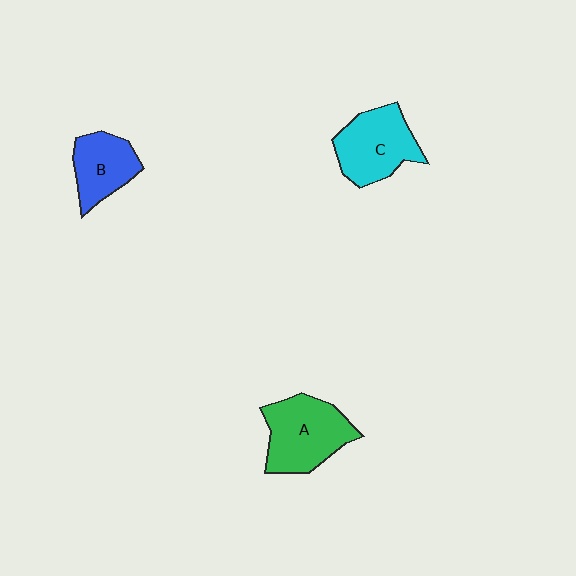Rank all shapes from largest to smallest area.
From largest to smallest: A (green), C (cyan), B (blue).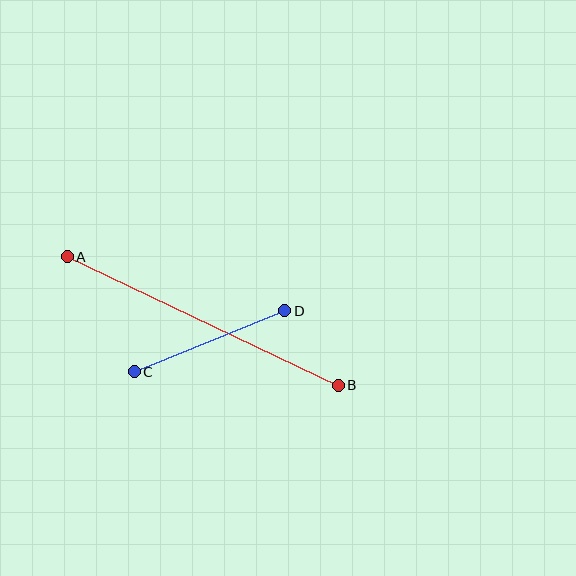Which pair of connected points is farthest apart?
Points A and B are farthest apart.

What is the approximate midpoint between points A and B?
The midpoint is at approximately (203, 321) pixels.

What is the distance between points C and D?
The distance is approximately 163 pixels.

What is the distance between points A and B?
The distance is approximately 300 pixels.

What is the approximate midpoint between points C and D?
The midpoint is at approximately (209, 341) pixels.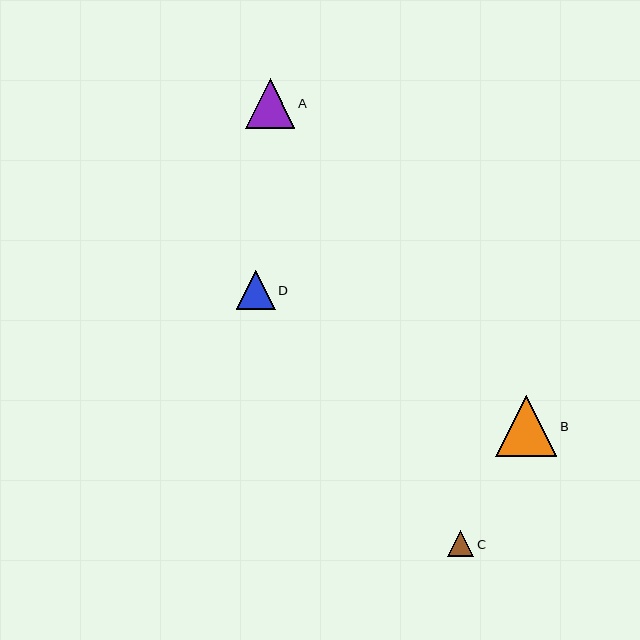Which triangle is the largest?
Triangle B is the largest with a size of approximately 61 pixels.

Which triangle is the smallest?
Triangle C is the smallest with a size of approximately 26 pixels.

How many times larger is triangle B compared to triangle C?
Triangle B is approximately 2.3 times the size of triangle C.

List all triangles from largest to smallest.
From largest to smallest: B, A, D, C.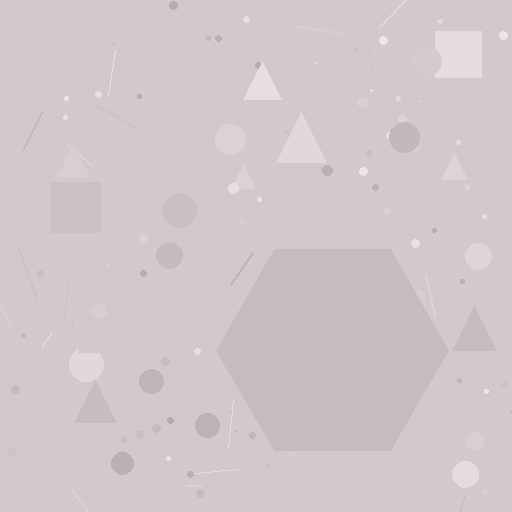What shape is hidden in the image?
A hexagon is hidden in the image.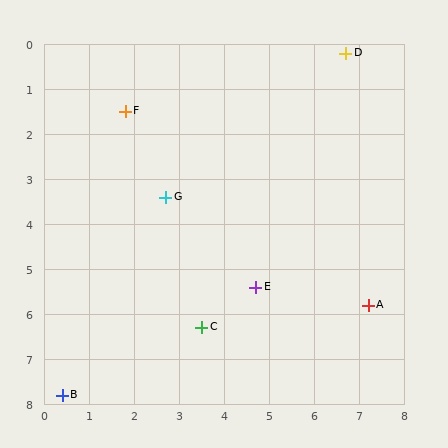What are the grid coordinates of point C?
Point C is at approximately (3.5, 6.3).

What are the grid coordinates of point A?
Point A is at approximately (7.2, 5.8).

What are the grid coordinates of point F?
Point F is at approximately (1.8, 1.5).